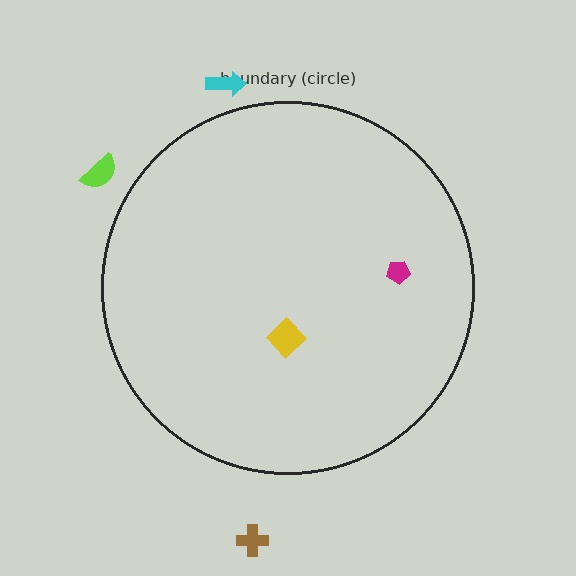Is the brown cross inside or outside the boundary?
Outside.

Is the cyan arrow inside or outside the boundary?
Outside.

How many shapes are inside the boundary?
2 inside, 3 outside.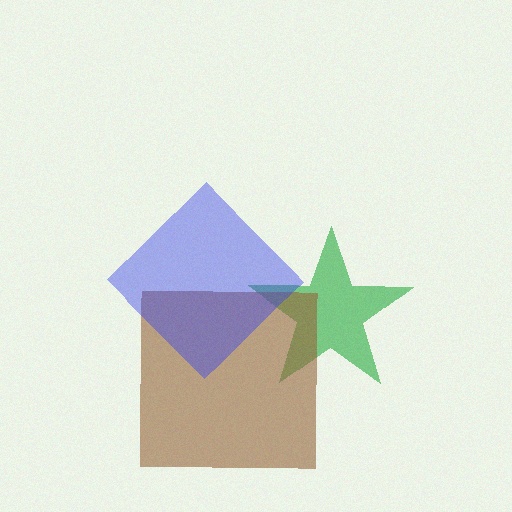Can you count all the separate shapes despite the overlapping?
Yes, there are 3 separate shapes.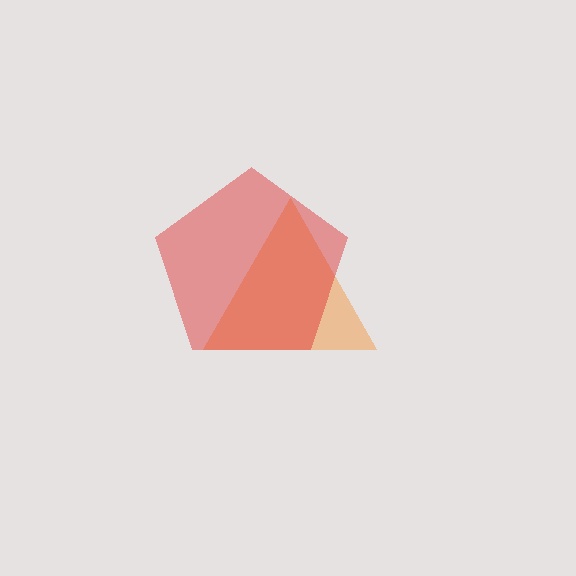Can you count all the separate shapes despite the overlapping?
Yes, there are 2 separate shapes.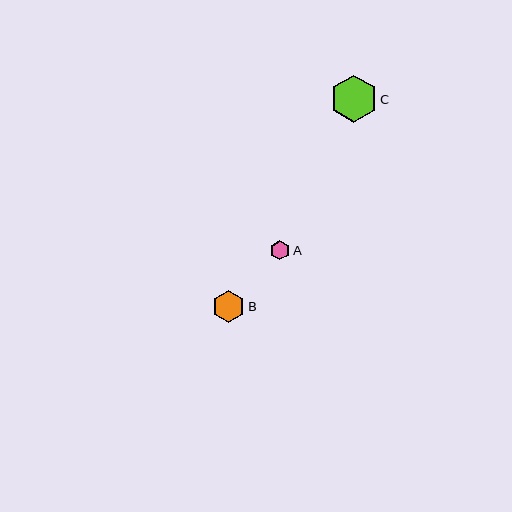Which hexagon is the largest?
Hexagon C is the largest with a size of approximately 48 pixels.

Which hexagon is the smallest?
Hexagon A is the smallest with a size of approximately 20 pixels.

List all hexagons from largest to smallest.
From largest to smallest: C, B, A.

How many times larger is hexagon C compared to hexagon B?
Hexagon C is approximately 1.5 times the size of hexagon B.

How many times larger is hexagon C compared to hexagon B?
Hexagon C is approximately 1.5 times the size of hexagon B.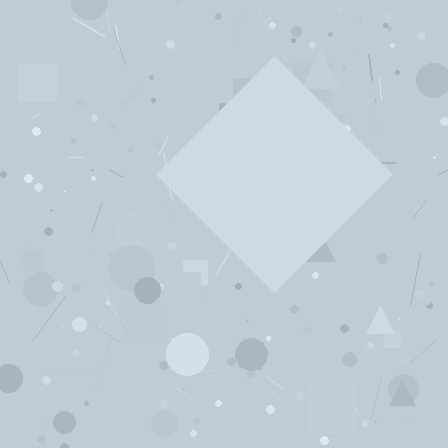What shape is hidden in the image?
A diamond is hidden in the image.